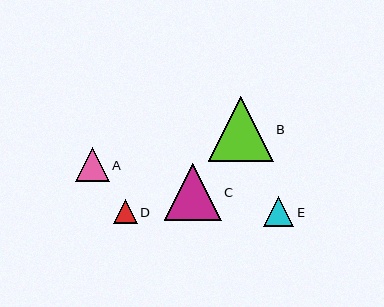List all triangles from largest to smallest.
From largest to smallest: B, C, A, E, D.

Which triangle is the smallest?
Triangle D is the smallest with a size of approximately 23 pixels.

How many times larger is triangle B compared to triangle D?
Triangle B is approximately 2.8 times the size of triangle D.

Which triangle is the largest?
Triangle B is the largest with a size of approximately 65 pixels.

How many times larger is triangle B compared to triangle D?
Triangle B is approximately 2.8 times the size of triangle D.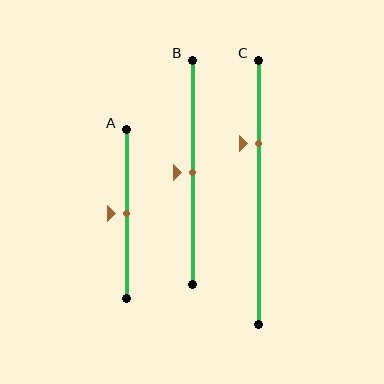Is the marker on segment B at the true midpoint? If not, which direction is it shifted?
Yes, the marker on segment B is at the true midpoint.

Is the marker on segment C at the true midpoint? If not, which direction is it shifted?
No, the marker on segment C is shifted upward by about 18% of the segment length.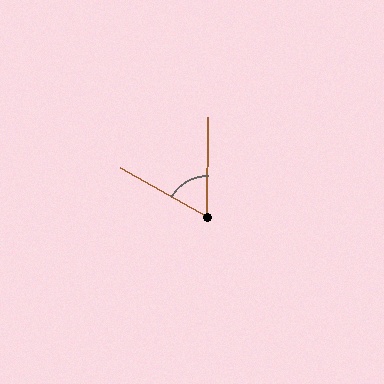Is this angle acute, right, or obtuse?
It is acute.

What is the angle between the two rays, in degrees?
Approximately 62 degrees.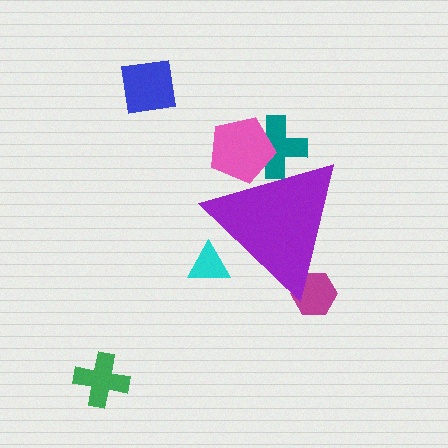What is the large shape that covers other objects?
A purple triangle.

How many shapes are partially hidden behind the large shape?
4 shapes are partially hidden.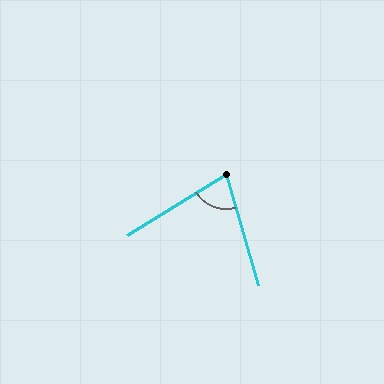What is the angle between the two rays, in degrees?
Approximately 74 degrees.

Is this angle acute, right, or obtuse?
It is acute.